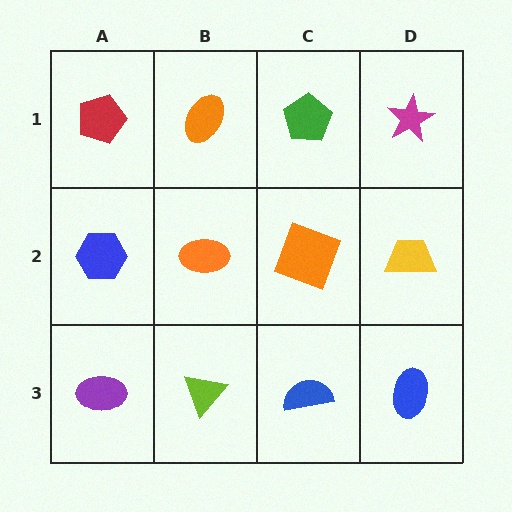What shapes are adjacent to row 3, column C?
An orange square (row 2, column C), a lime triangle (row 3, column B), a blue ellipse (row 3, column D).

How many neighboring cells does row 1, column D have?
2.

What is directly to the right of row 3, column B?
A blue semicircle.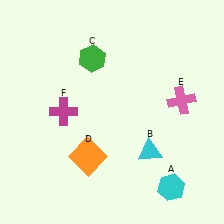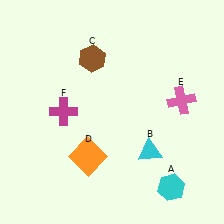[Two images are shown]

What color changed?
The hexagon (C) changed from green in Image 1 to brown in Image 2.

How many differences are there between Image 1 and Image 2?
There is 1 difference between the two images.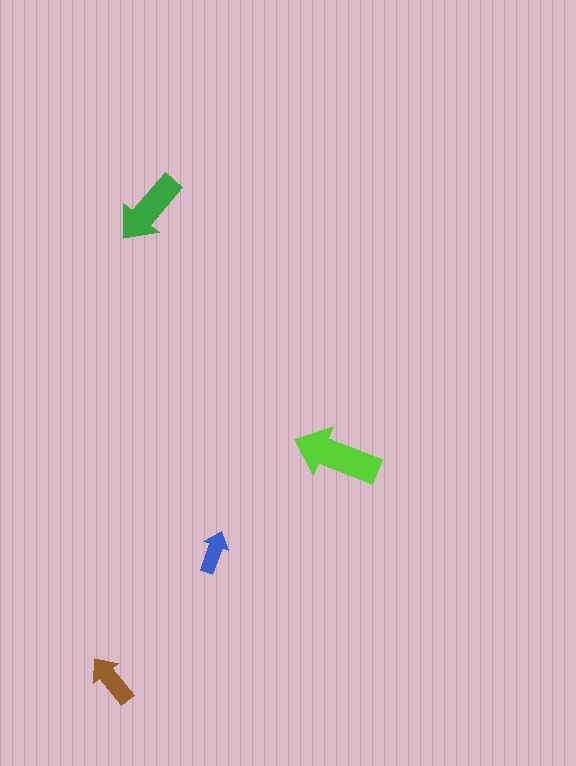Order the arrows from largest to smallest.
the lime one, the green one, the brown one, the blue one.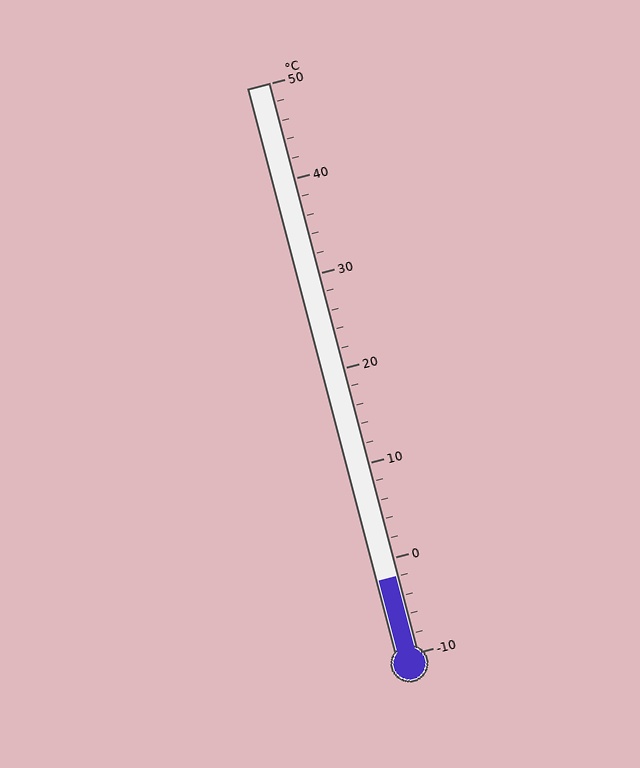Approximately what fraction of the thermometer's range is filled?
The thermometer is filled to approximately 15% of its range.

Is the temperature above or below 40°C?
The temperature is below 40°C.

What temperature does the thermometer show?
The thermometer shows approximately -2°C.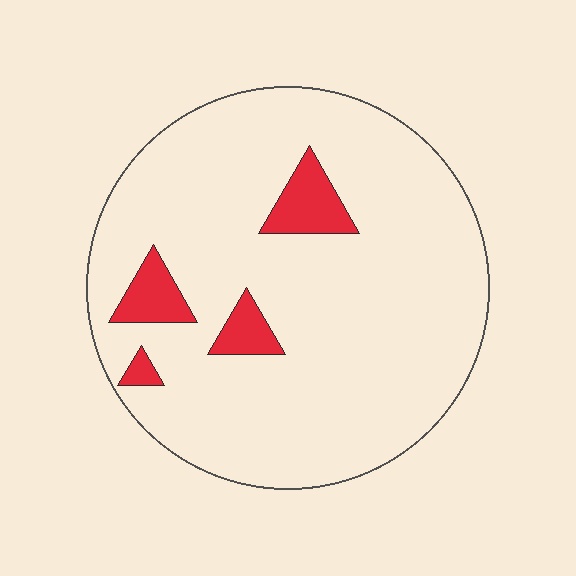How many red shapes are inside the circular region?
4.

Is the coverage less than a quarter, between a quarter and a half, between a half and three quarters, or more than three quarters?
Less than a quarter.